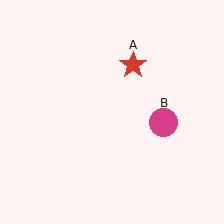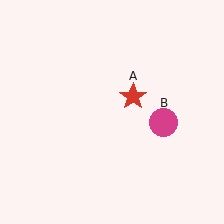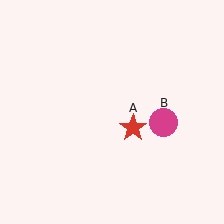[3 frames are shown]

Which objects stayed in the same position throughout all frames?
Magenta circle (object B) remained stationary.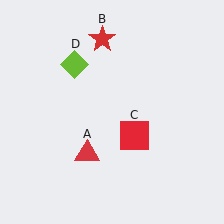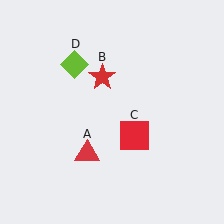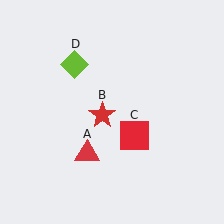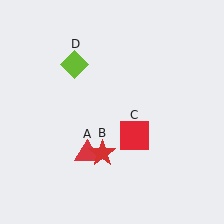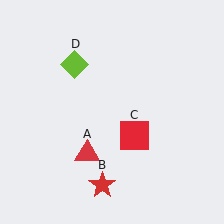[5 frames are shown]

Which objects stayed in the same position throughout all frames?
Red triangle (object A) and red square (object C) and lime diamond (object D) remained stationary.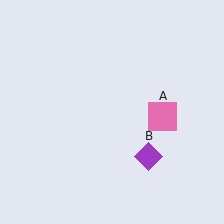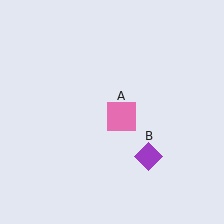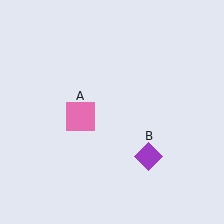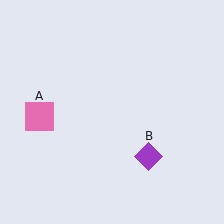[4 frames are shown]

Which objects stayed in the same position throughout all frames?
Purple diamond (object B) remained stationary.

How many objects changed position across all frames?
1 object changed position: pink square (object A).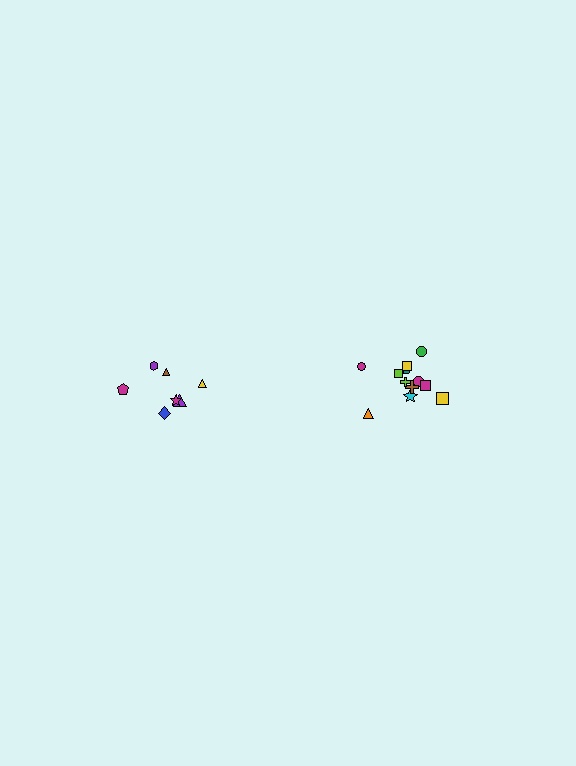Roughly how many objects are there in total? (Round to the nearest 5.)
Roughly 20 objects in total.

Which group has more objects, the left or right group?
The right group.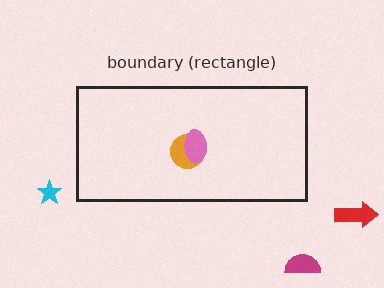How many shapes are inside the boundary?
2 inside, 3 outside.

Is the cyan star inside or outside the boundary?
Outside.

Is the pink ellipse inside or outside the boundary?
Inside.